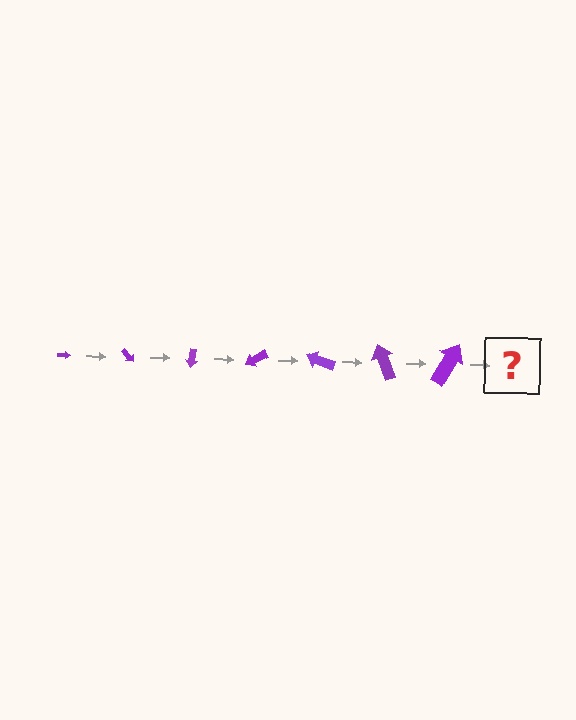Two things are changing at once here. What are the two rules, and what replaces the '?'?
The two rules are that the arrow grows larger each step and it rotates 50 degrees each step. The '?' should be an arrow, larger than the previous one and rotated 350 degrees from the start.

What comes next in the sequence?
The next element should be an arrow, larger than the previous one and rotated 350 degrees from the start.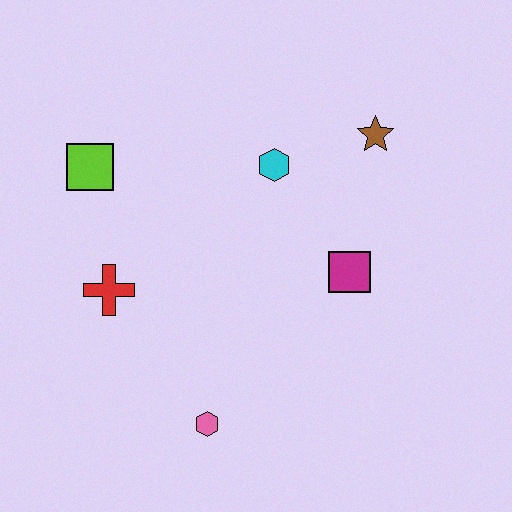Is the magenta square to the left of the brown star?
Yes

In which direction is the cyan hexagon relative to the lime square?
The cyan hexagon is to the right of the lime square.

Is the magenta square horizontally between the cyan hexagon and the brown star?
Yes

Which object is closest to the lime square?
The red cross is closest to the lime square.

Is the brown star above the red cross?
Yes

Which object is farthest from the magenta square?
The lime square is farthest from the magenta square.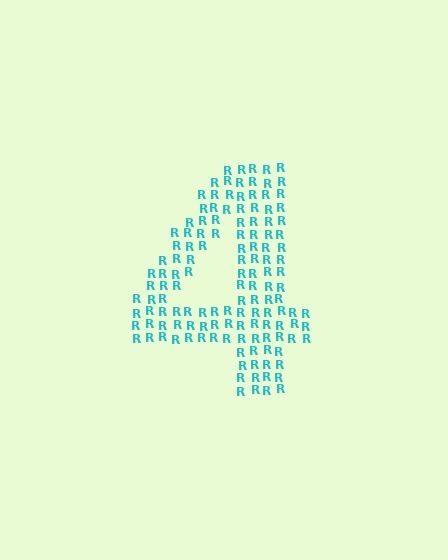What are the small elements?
The small elements are letter R's.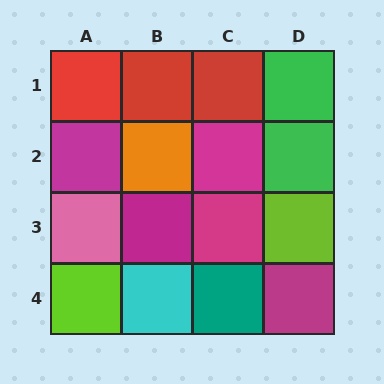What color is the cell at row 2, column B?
Orange.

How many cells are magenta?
5 cells are magenta.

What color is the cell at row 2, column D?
Green.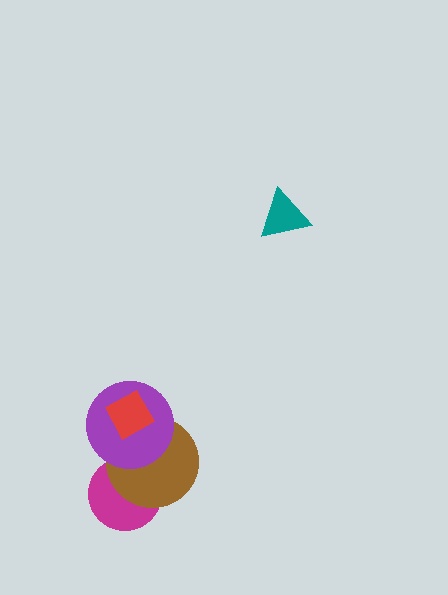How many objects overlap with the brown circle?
3 objects overlap with the brown circle.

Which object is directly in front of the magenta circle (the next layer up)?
The brown circle is directly in front of the magenta circle.